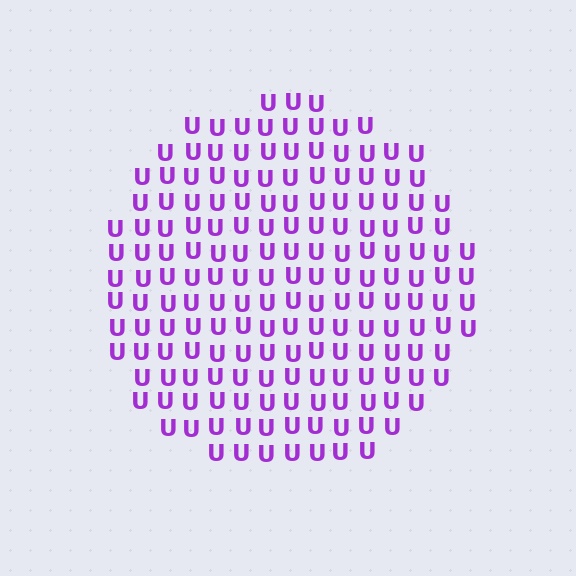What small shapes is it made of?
It is made of small letter U's.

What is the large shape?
The large shape is a circle.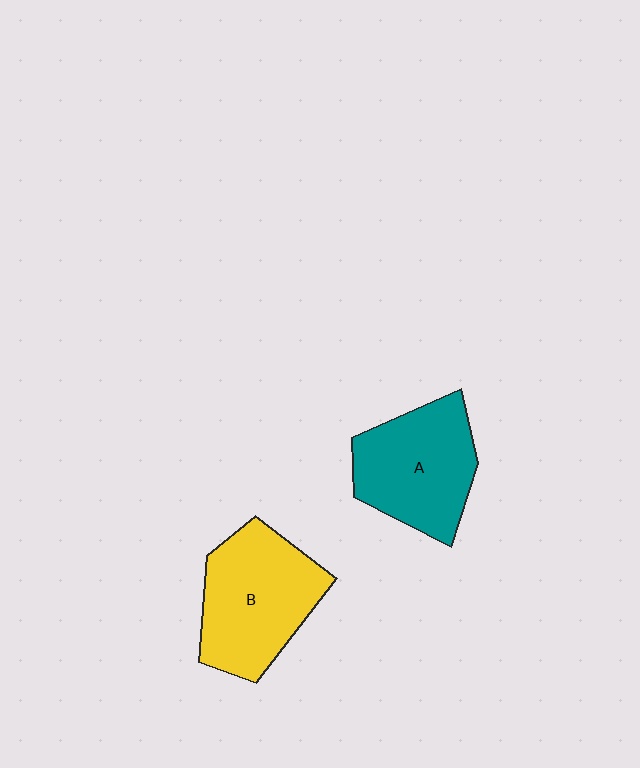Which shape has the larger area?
Shape B (yellow).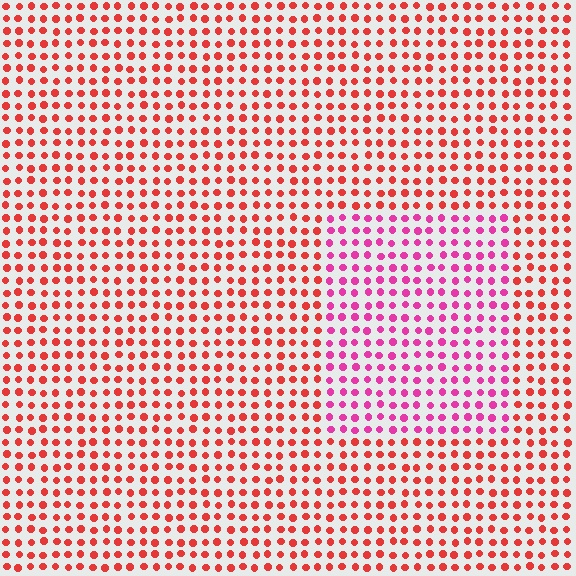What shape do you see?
I see a rectangle.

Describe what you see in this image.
The image is filled with small red elements in a uniform arrangement. A rectangle-shaped region is visible where the elements are tinted to a slightly different hue, forming a subtle color boundary.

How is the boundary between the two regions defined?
The boundary is defined purely by a slight shift in hue (about 39 degrees). Spacing, size, and orientation are identical on both sides.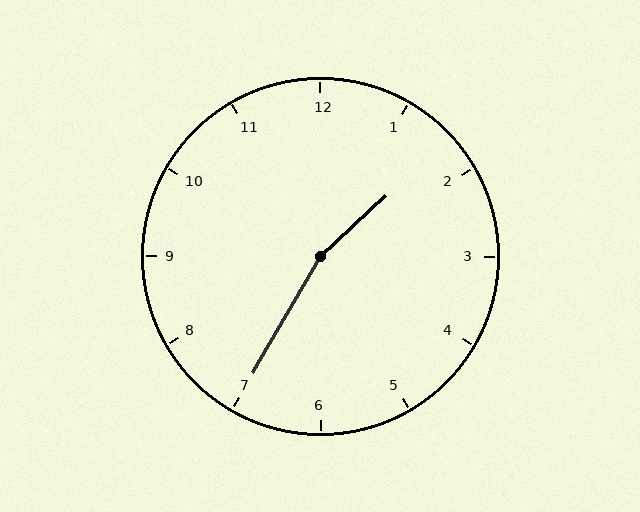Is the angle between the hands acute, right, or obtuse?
It is obtuse.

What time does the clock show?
1:35.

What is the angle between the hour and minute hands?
Approximately 162 degrees.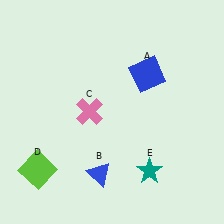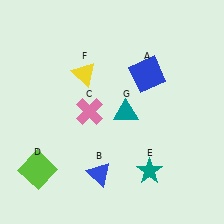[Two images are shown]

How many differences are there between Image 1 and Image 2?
There are 2 differences between the two images.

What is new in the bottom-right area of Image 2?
A teal triangle (G) was added in the bottom-right area of Image 2.